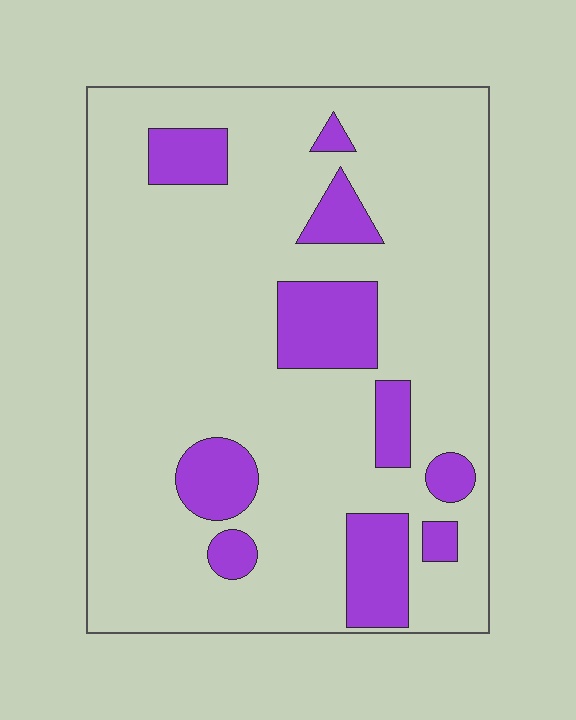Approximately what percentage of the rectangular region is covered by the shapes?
Approximately 20%.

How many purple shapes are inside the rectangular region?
10.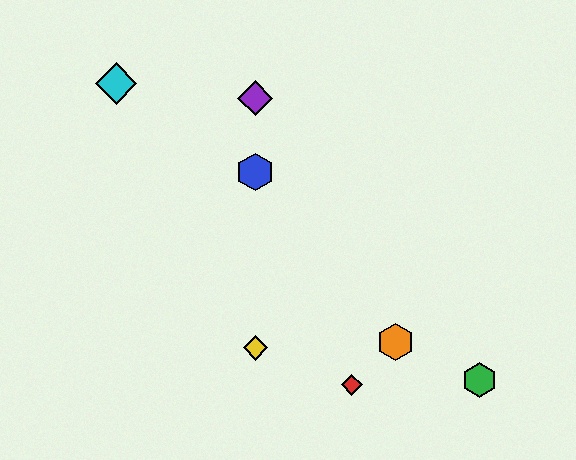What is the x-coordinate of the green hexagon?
The green hexagon is at x≈480.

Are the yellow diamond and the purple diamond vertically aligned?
Yes, both are at x≈255.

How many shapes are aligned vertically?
3 shapes (the blue hexagon, the yellow diamond, the purple diamond) are aligned vertically.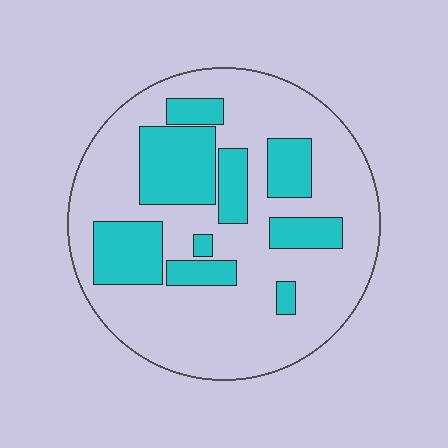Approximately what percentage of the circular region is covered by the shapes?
Approximately 30%.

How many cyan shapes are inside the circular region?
9.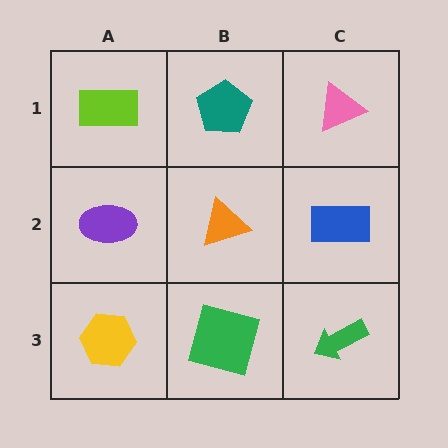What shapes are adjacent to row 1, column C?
A blue rectangle (row 2, column C), a teal pentagon (row 1, column B).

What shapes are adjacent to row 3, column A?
A purple ellipse (row 2, column A), a green square (row 3, column B).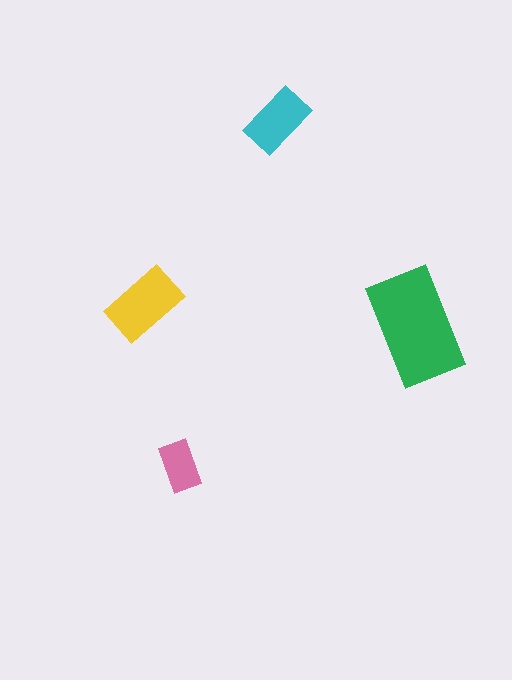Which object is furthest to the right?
The green rectangle is rightmost.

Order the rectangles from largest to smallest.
the green one, the yellow one, the cyan one, the pink one.